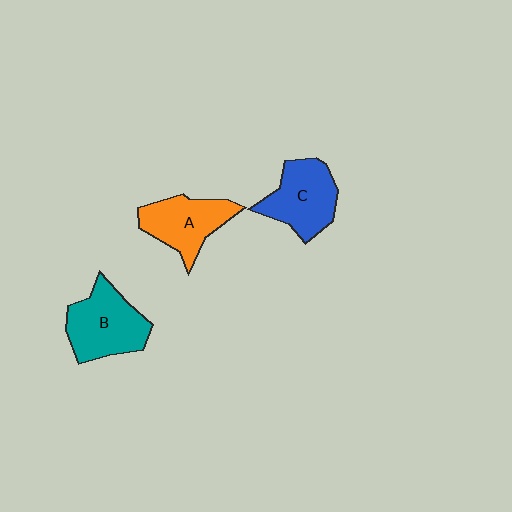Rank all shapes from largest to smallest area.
From largest to smallest: B (teal), C (blue), A (orange).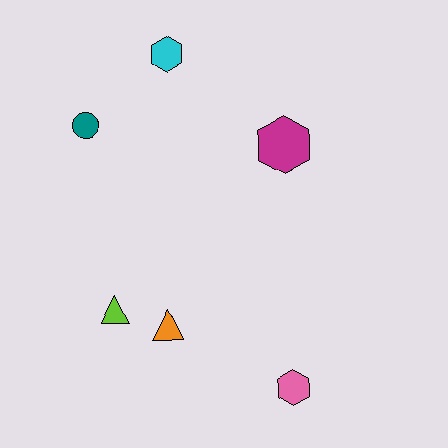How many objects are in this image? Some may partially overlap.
There are 6 objects.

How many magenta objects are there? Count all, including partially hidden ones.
There is 1 magenta object.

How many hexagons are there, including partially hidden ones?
There are 3 hexagons.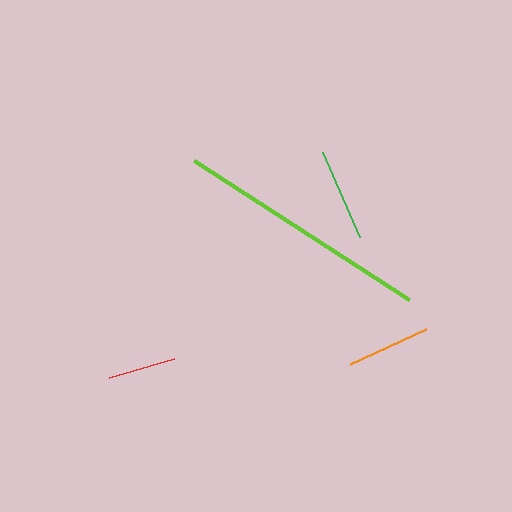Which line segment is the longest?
The lime line is the longest at approximately 257 pixels.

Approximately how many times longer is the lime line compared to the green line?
The lime line is approximately 2.8 times the length of the green line.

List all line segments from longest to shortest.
From longest to shortest: lime, green, orange, red.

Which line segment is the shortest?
The red line is the shortest at approximately 68 pixels.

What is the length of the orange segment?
The orange segment is approximately 83 pixels long.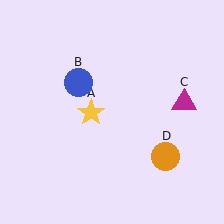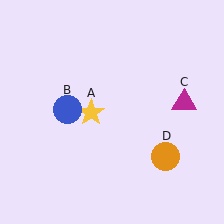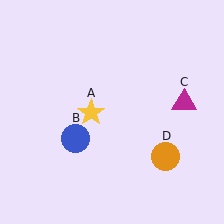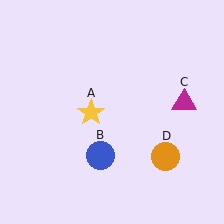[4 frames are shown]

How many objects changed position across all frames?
1 object changed position: blue circle (object B).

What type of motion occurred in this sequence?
The blue circle (object B) rotated counterclockwise around the center of the scene.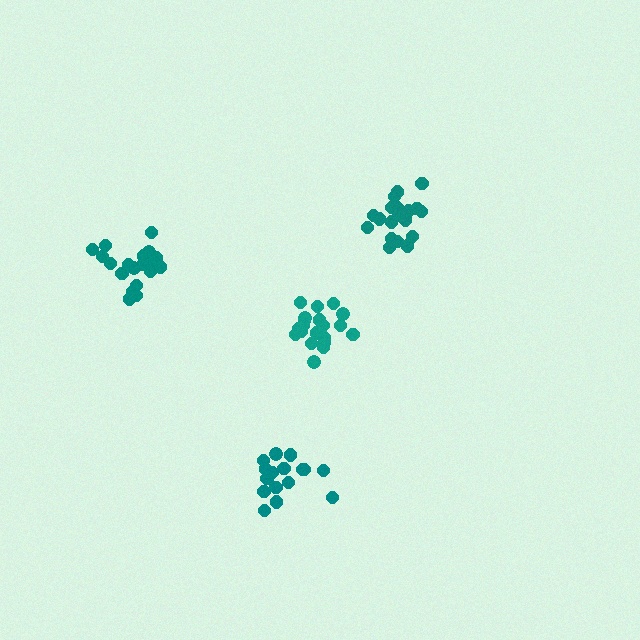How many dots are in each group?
Group 1: 16 dots, Group 2: 20 dots, Group 3: 21 dots, Group 4: 20 dots (77 total).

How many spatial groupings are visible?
There are 4 spatial groupings.